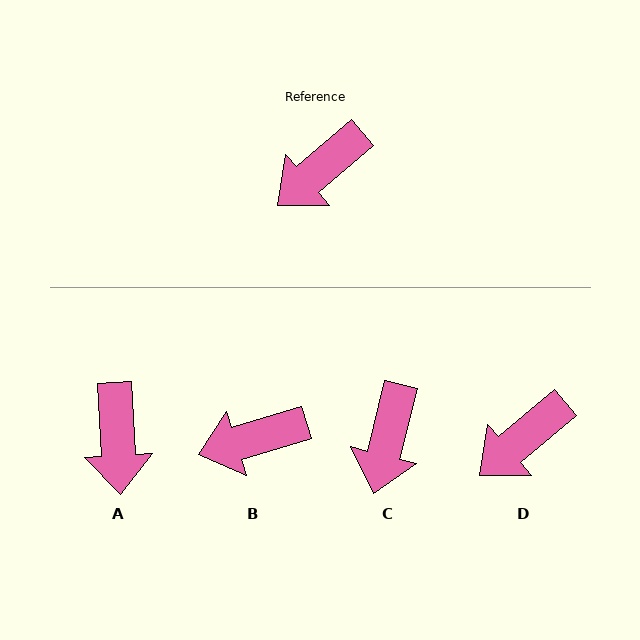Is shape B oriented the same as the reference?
No, it is off by about 24 degrees.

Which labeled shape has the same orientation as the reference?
D.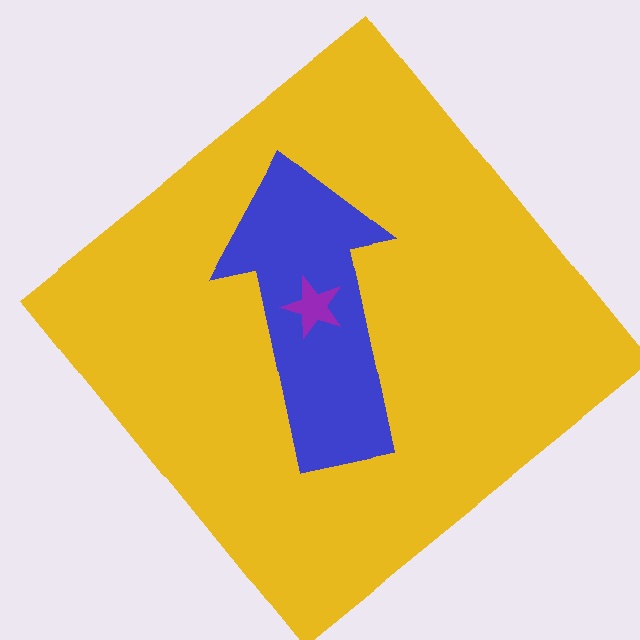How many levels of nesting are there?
3.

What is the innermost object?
The purple star.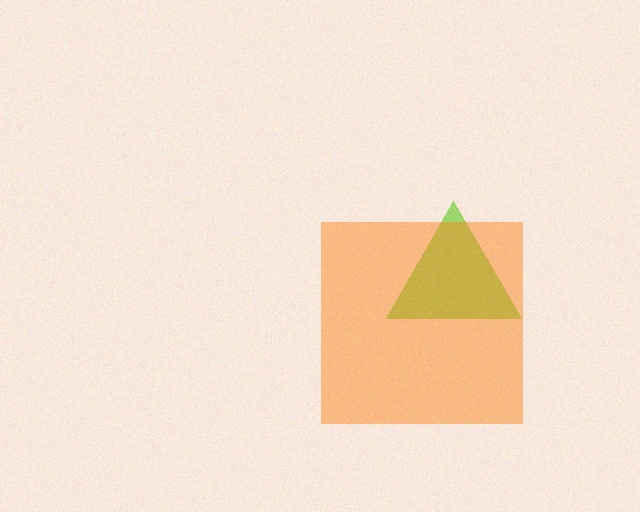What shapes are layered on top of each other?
The layered shapes are: a lime triangle, an orange square.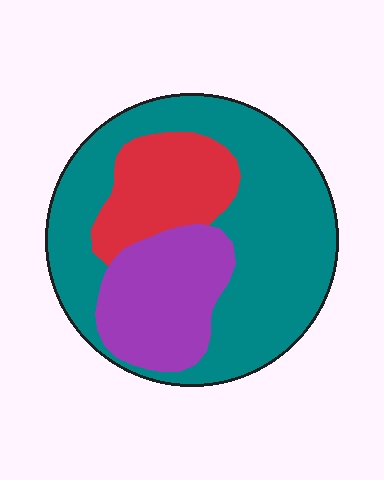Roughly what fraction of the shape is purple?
Purple takes up about one quarter (1/4) of the shape.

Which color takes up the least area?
Red, at roughly 20%.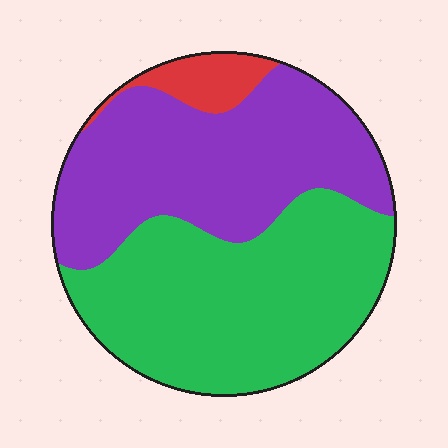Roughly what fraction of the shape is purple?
Purple covers around 45% of the shape.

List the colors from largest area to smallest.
From largest to smallest: green, purple, red.